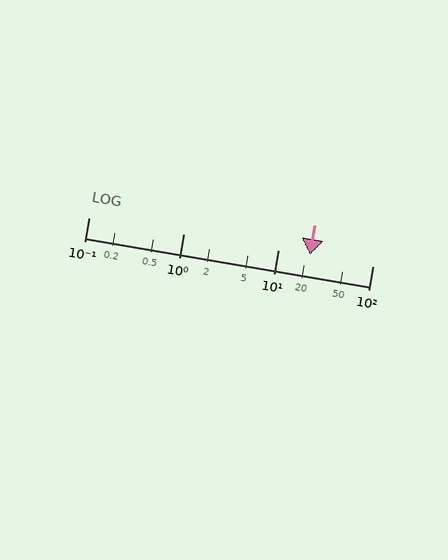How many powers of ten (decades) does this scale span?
The scale spans 3 decades, from 0.1 to 100.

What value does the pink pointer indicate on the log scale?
The pointer indicates approximately 22.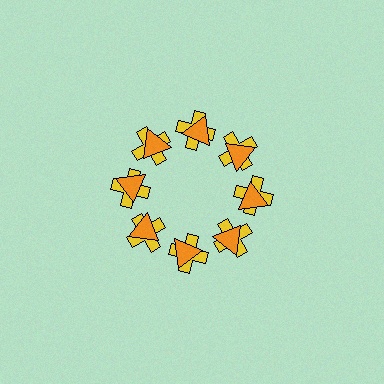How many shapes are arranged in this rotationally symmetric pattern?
There are 16 shapes, arranged in 8 groups of 2.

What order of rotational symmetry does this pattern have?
This pattern has 8-fold rotational symmetry.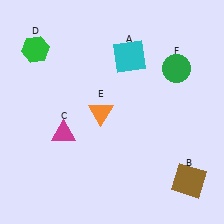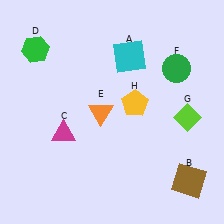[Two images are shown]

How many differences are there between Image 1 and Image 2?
There are 2 differences between the two images.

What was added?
A lime diamond (G), a yellow pentagon (H) were added in Image 2.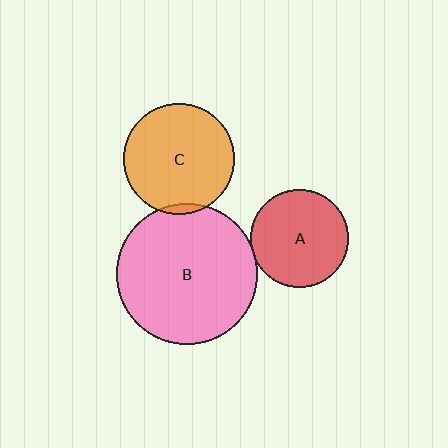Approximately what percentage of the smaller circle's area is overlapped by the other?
Approximately 5%.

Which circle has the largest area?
Circle B (pink).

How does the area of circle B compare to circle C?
Approximately 1.6 times.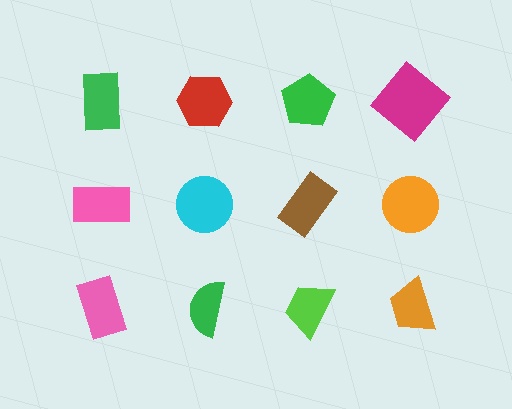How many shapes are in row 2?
4 shapes.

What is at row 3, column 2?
A green semicircle.